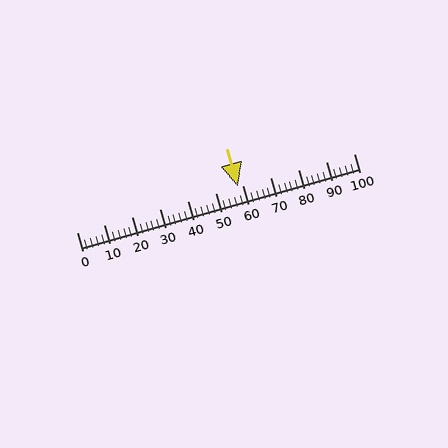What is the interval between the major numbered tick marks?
The major tick marks are spaced 10 units apart.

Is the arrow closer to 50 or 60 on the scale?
The arrow is closer to 60.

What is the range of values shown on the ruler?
The ruler shows values from 0 to 100.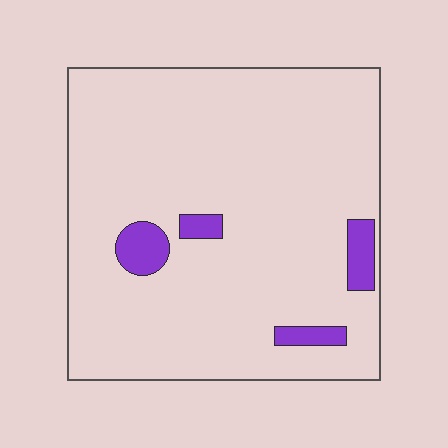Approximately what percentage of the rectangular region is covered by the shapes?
Approximately 5%.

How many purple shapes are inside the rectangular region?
4.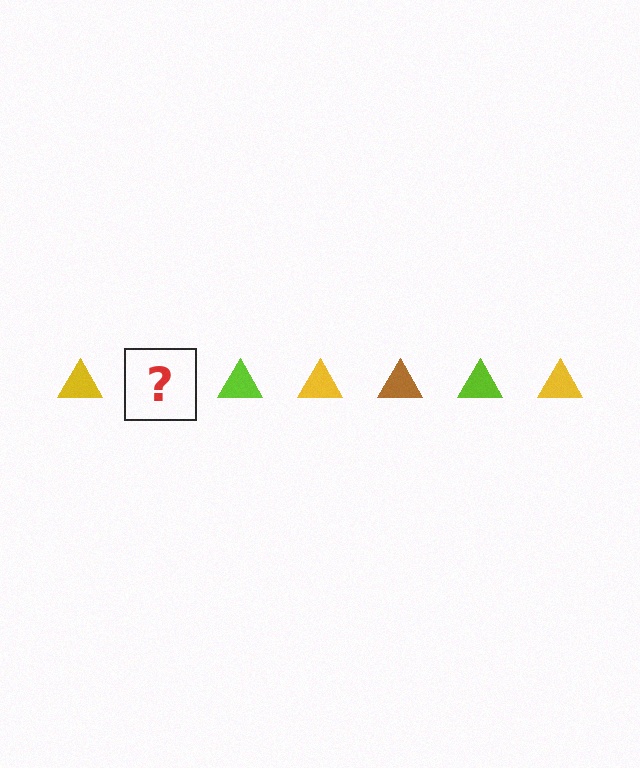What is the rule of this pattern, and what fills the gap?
The rule is that the pattern cycles through yellow, brown, lime triangles. The gap should be filled with a brown triangle.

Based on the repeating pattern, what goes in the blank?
The blank should be a brown triangle.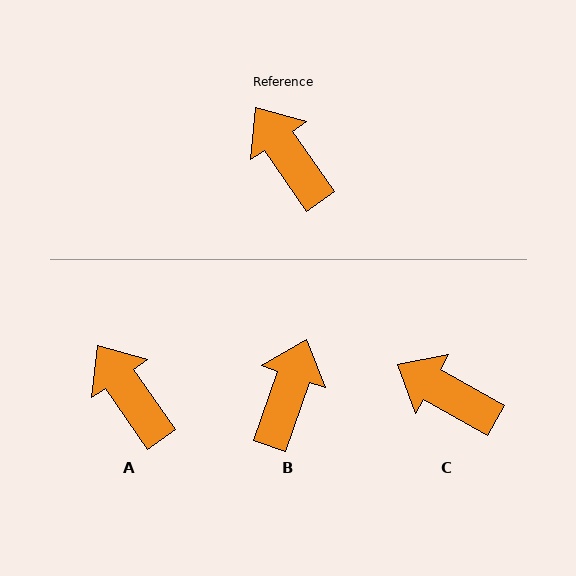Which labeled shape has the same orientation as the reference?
A.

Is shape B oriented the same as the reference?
No, it is off by about 54 degrees.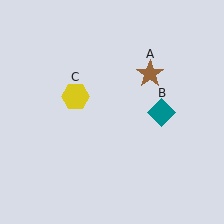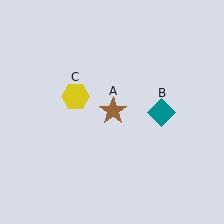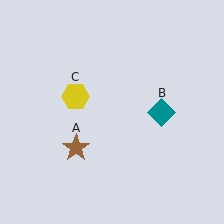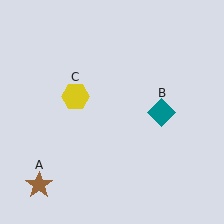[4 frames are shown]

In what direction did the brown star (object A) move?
The brown star (object A) moved down and to the left.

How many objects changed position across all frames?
1 object changed position: brown star (object A).